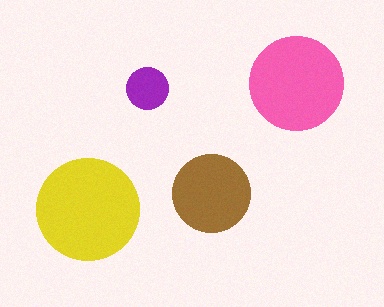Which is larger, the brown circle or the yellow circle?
The yellow one.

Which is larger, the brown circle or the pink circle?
The pink one.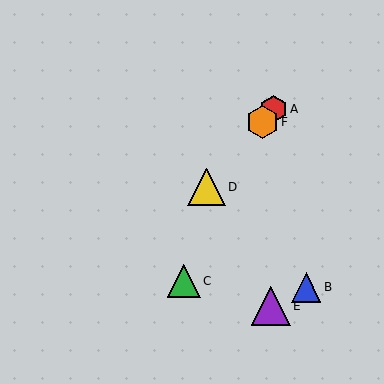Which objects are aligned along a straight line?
Objects A, D, F are aligned along a straight line.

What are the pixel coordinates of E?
Object E is at (271, 306).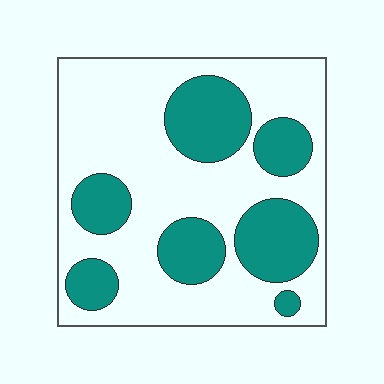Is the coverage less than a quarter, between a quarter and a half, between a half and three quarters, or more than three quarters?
Between a quarter and a half.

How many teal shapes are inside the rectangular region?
7.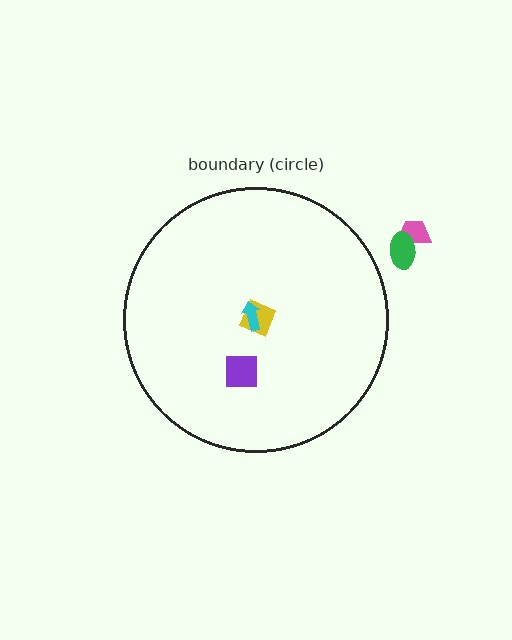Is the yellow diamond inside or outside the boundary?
Inside.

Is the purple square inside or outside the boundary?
Inside.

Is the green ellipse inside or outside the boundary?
Outside.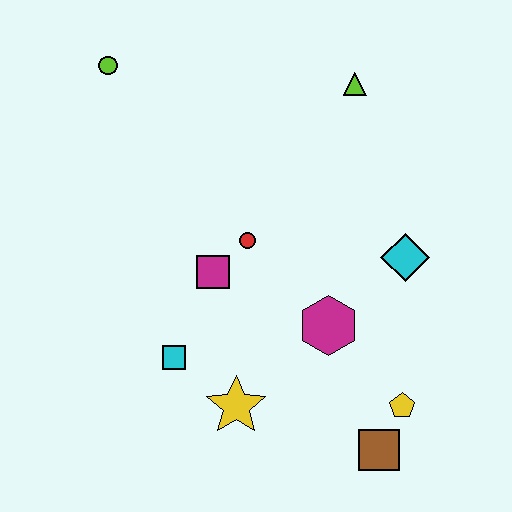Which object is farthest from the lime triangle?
The brown square is farthest from the lime triangle.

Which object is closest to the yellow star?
The cyan square is closest to the yellow star.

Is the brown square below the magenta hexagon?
Yes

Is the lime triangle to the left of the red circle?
No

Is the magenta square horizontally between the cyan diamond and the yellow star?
No